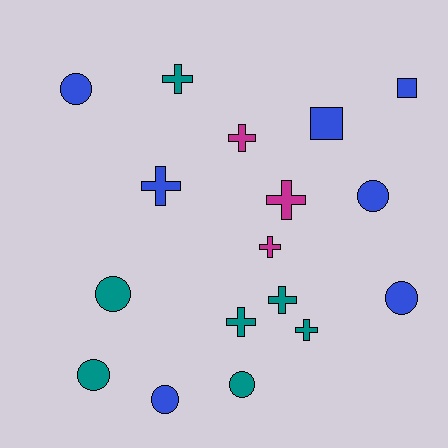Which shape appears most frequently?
Cross, with 8 objects.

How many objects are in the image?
There are 17 objects.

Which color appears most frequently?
Teal, with 7 objects.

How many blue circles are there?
There are 4 blue circles.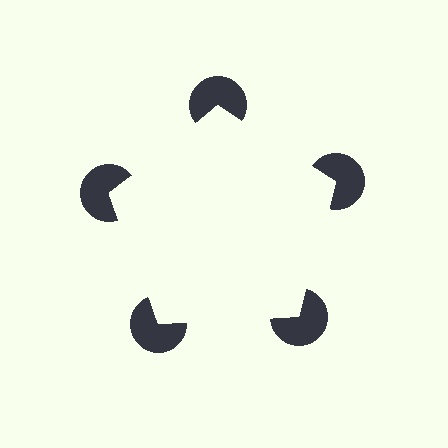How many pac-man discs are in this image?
There are 5 — one at each vertex of the illusory pentagon.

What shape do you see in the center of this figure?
An illusory pentagon — its edges are inferred from the aligned wedge cuts in the pac-man discs, not physically drawn.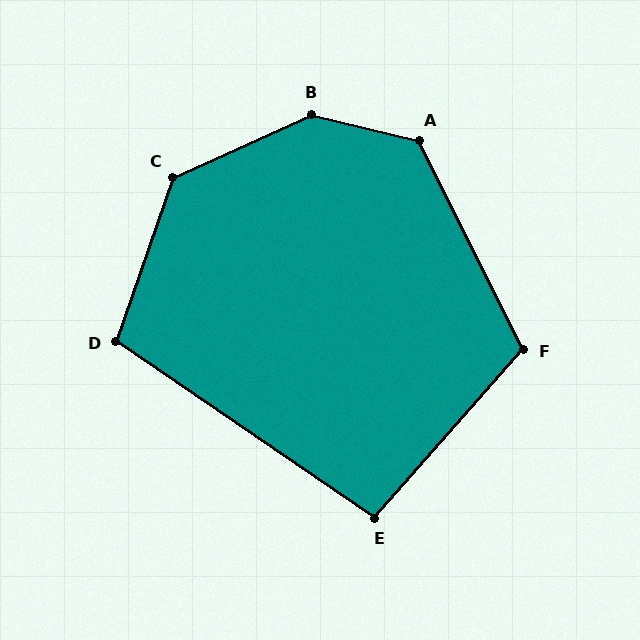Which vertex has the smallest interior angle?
E, at approximately 97 degrees.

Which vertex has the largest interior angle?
B, at approximately 142 degrees.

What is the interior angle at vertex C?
Approximately 133 degrees (obtuse).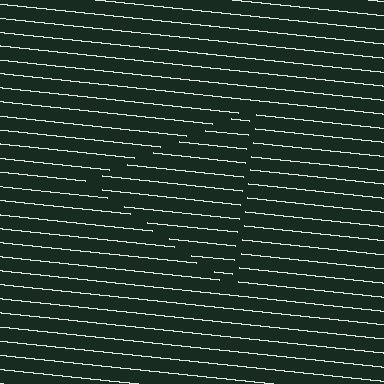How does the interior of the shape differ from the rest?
The interior of the shape contains the same grating, shifted by half a period — the contour is defined by the phase discontinuity where line-ends from the inner and outer gratings abut.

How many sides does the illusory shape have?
3 sides — the line-ends trace a triangle.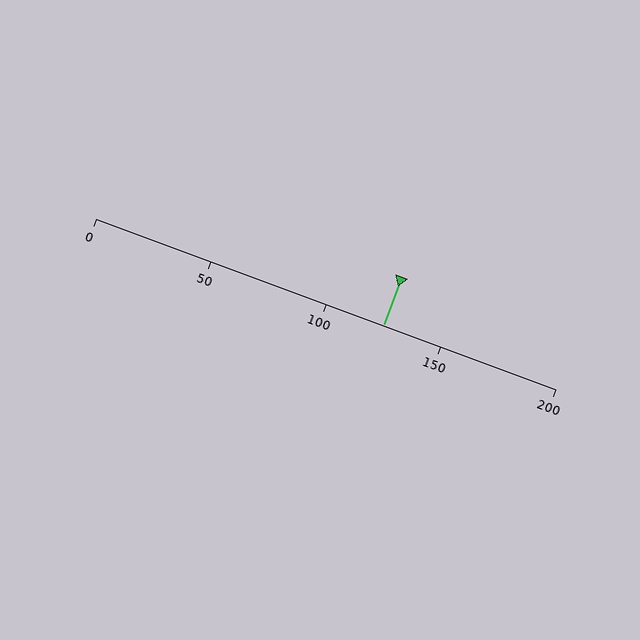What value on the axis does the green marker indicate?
The marker indicates approximately 125.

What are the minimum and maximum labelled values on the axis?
The axis runs from 0 to 200.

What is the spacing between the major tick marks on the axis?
The major ticks are spaced 50 apart.